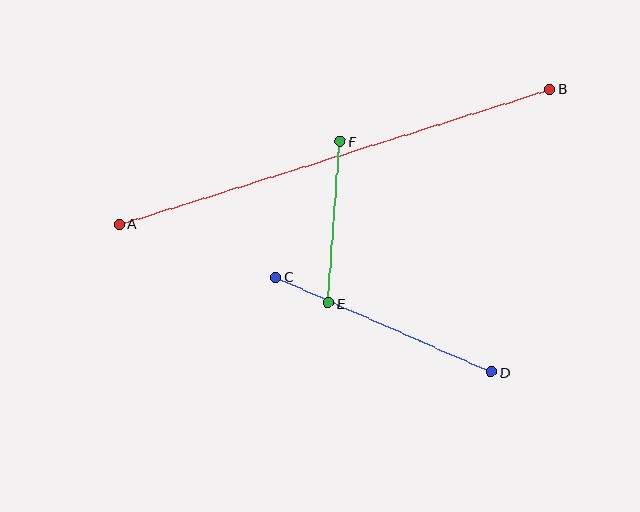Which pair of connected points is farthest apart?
Points A and B are farthest apart.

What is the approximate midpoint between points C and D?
The midpoint is at approximately (384, 324) pixels.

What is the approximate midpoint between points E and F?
The midpoint is at approximately (334, 222) pixels.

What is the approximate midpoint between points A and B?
The midpoint is at approximately (335, 157) pixels.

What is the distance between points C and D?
The distance is approximately 235 pixels.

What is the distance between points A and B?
The distance is approximately 452 pixels.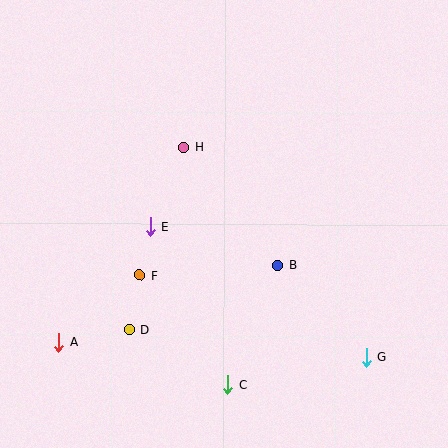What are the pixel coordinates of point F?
Point F is at (139, 275).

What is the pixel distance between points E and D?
The distance between E and D is 105 pixels.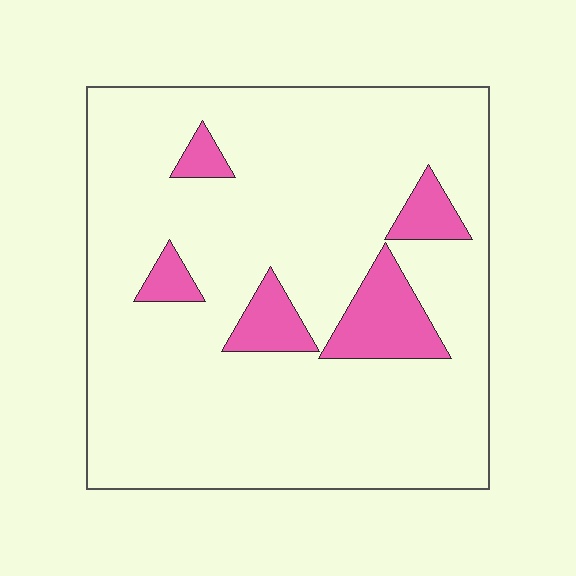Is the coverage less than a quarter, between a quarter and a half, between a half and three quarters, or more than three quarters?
Less than a quarter.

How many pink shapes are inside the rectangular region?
5.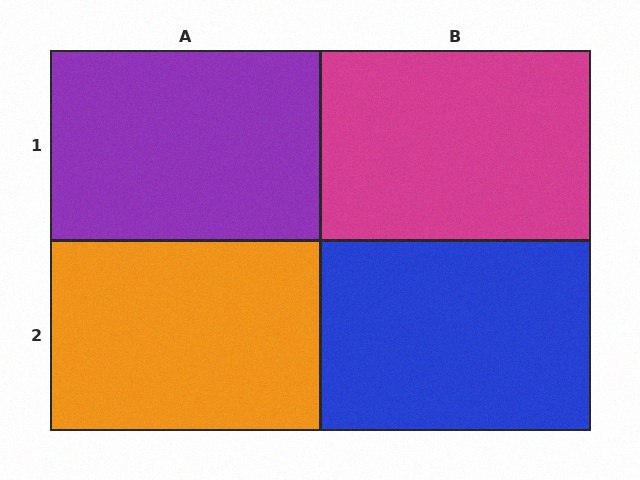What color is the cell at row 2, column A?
Orange.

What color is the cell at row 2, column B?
Blue.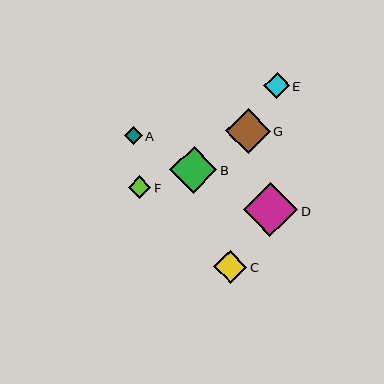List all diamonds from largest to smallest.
From largest to smallest: D, B, G, C, E, F, A.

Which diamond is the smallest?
Diamond A is the smallest with a size of approximately 18 pixels.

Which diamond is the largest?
Diamond D is the largest with a size of approximately 54 pixels.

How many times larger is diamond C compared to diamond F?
Diamond C is approximately 1.5 times the size of diamond F.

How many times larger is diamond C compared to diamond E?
Diamond C is approximately 1.3 times the size of diamond E.